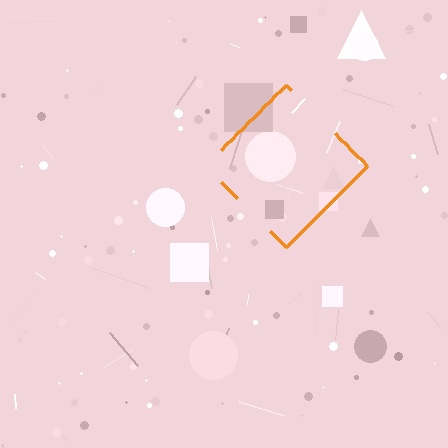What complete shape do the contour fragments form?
The contour fragments form a diamond.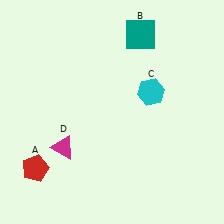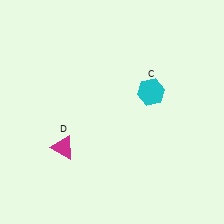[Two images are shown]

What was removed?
The red pentagon (A), the teal square (B) were removed in Image 2.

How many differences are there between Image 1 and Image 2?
There are 2 differences between the two images.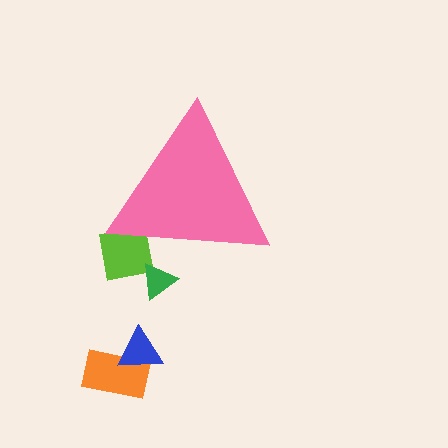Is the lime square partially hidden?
Yes, the lime square is partially hidden behind the pink triangle.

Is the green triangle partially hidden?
Yes, the green triangle is partially hidden behind the pink triangle.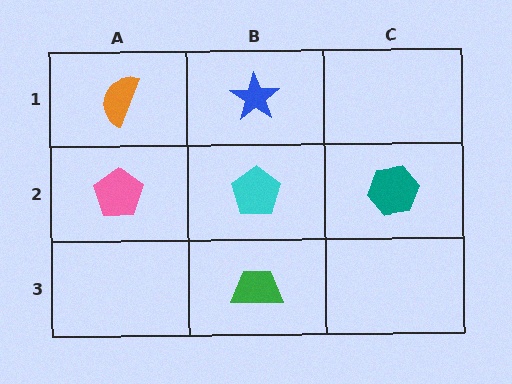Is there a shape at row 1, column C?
No, that cell is empty.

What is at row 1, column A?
An orange semicircle.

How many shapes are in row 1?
2 shapes.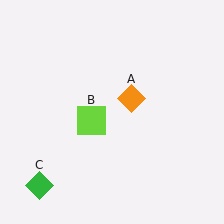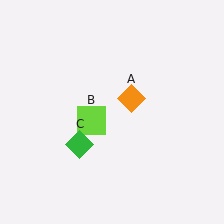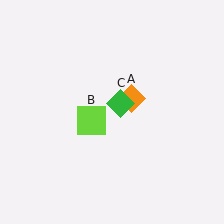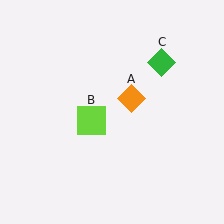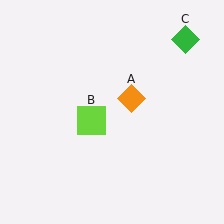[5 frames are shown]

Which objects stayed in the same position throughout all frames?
Orange diamond (object A) and lime square (object B) remained stationary.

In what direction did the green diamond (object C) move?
The green diamond (object C) moved up and to the right.